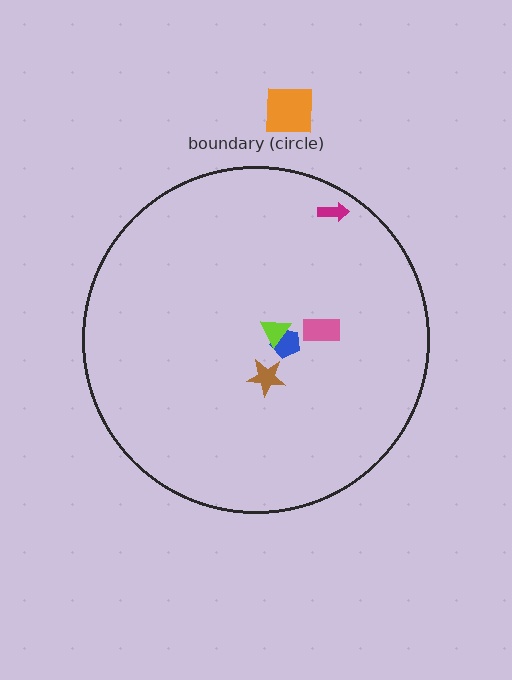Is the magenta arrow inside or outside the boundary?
Inside.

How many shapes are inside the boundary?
5 inside, 1 outside.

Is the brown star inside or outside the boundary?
Inside.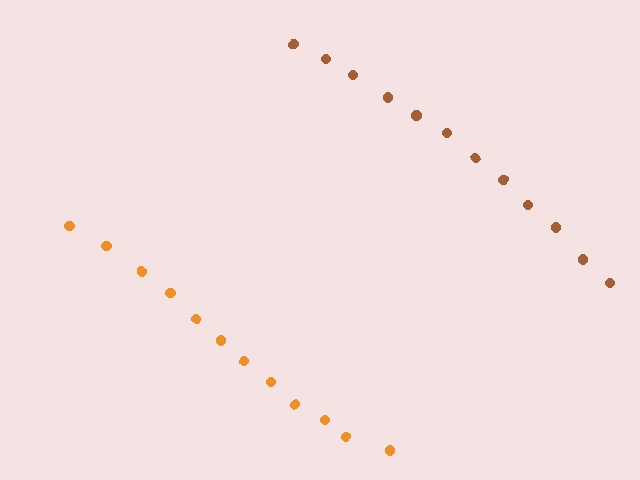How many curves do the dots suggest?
There are 2 distinct paths.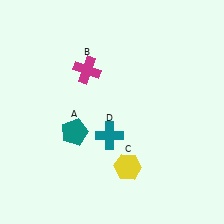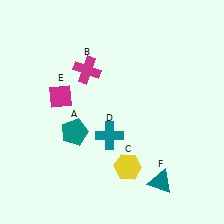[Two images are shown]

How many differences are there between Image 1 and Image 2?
There are 2 differences between the two images.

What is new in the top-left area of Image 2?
A magenta diamond (E) was added in the top-left area of Image 2.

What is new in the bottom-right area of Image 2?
A teal triangle (F) was added in the bottom-right area of Image 2.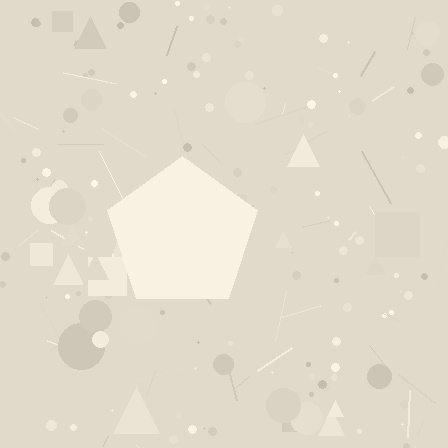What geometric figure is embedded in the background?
A pentagon is embedded in the background.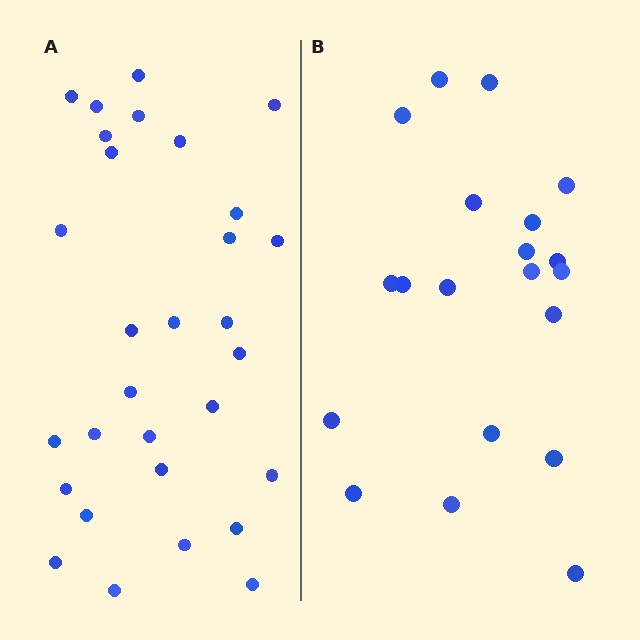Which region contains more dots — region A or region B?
Region A (the left region) has more dots.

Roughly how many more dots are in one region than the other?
Region A has roughly 10 or so more dots than region B.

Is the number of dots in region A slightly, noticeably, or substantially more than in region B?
Region A has substantially more. The ratio is roughly 1.5 to 1.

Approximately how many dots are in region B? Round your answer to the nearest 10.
About 20 dots.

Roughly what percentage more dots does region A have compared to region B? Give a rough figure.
About 50% more.